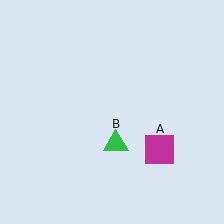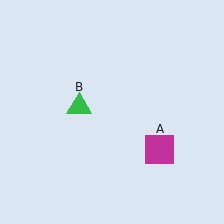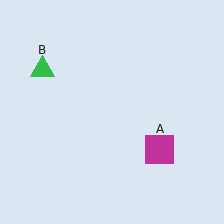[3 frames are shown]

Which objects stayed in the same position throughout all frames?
Magenta square (object A) remained stationary.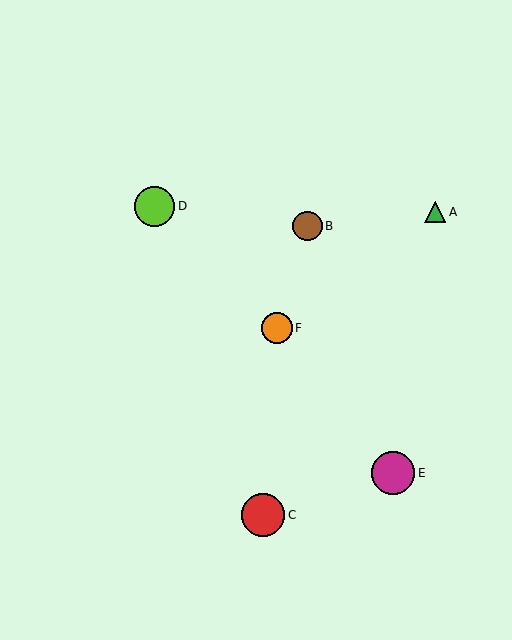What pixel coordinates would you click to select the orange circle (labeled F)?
Click at (277, 328) to select the orange circle F.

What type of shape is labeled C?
Shape C is a red circle.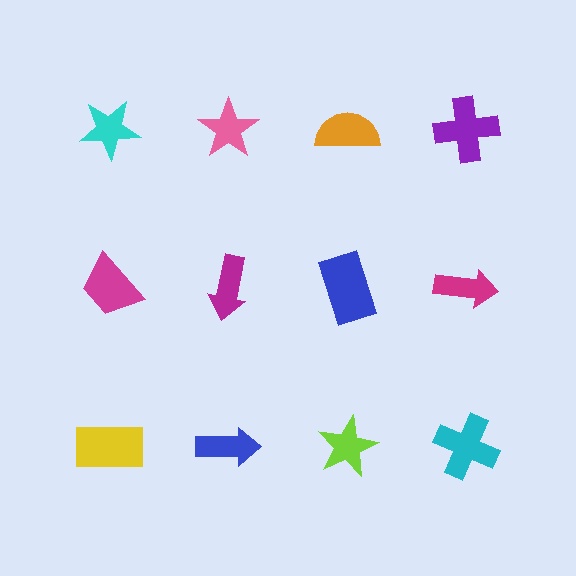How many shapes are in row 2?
4 shapes.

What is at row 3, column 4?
A cyan cross.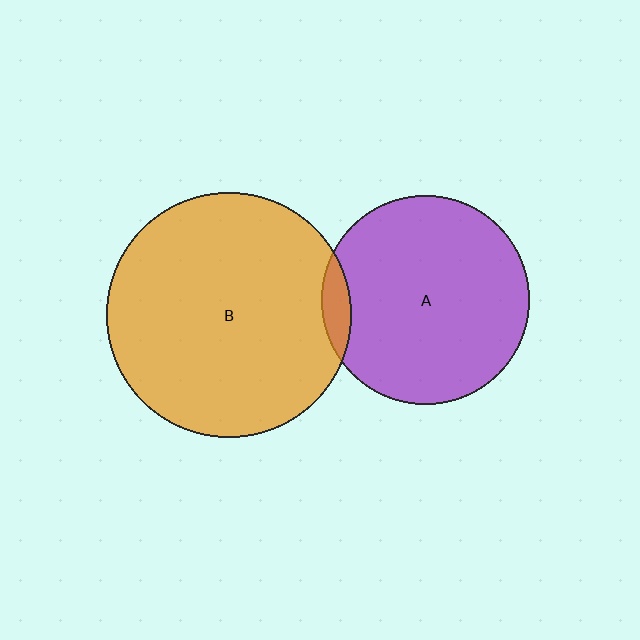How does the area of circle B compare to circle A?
Approximately 1.4 times.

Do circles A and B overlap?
Yes.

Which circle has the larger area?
Circle B (orange).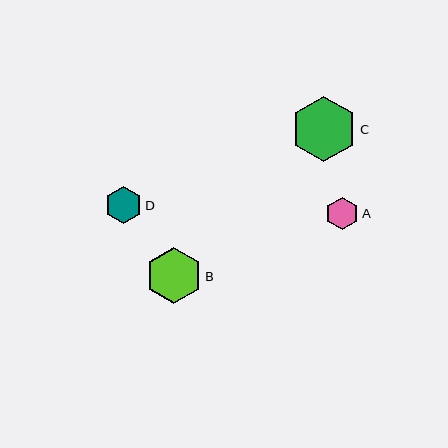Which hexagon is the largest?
Hexagon C is the largest with a size of approximately 66 pixels.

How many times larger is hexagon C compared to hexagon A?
Hexagon C is approximately 2.0 times the size of hexagon A.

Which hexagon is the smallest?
Hexagon A is the smallest with a size of approximately 33 pixels.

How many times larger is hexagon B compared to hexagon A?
Hexagon B is approximately 1.7 times the size of hexagon A.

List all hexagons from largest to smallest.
From largest to smallest: C, B, D, A.